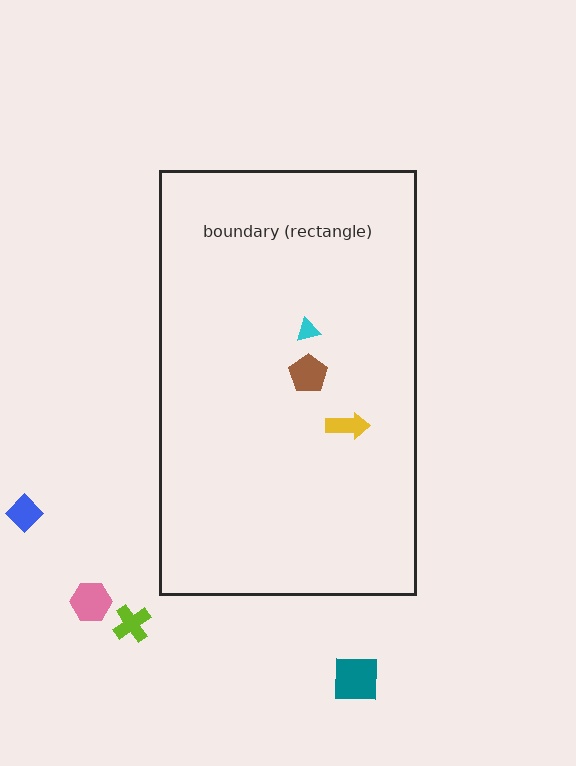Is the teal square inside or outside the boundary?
Outside.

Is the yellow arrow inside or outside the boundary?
Inside.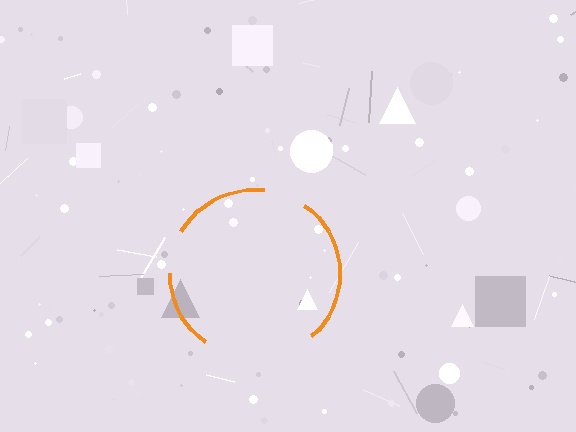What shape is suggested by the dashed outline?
The dashed outline suggests a circle.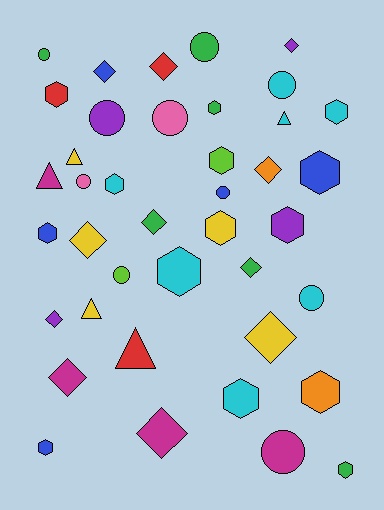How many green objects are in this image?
There are 6 green objects.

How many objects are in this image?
There are 40 objects.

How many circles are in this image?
There are 10 circles.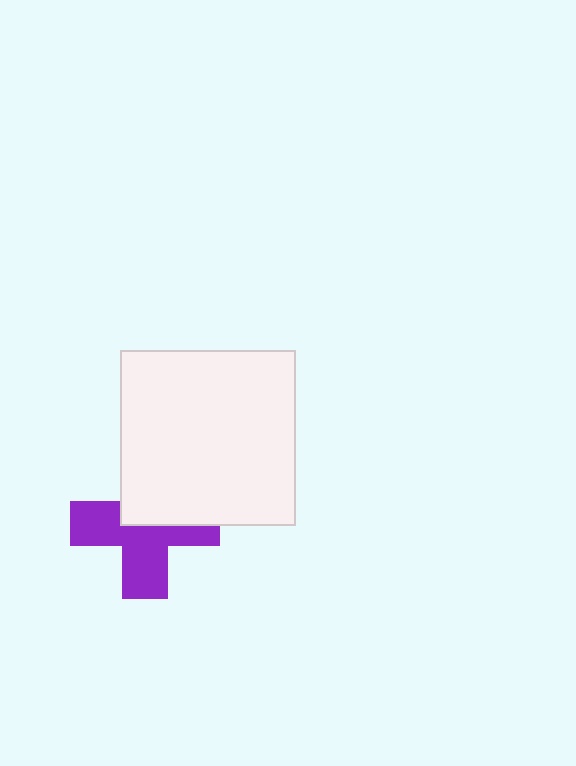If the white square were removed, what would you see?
You would see the complete purple cross.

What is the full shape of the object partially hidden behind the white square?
The partially hidden object is a purple cross.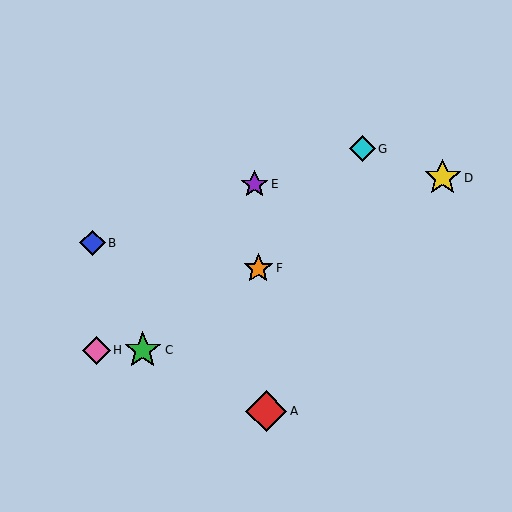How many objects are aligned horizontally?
2 objects (C, H) are aligned horizontally.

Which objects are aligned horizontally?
Objects C, H are aligned horizontally.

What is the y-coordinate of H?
Object H is at y≈350.